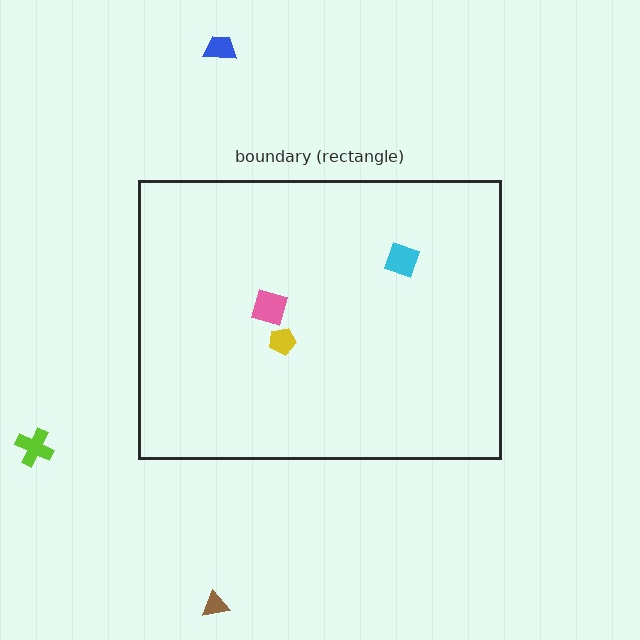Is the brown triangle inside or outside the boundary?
Outside.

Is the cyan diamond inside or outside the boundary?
Inside.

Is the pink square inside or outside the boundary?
Inside.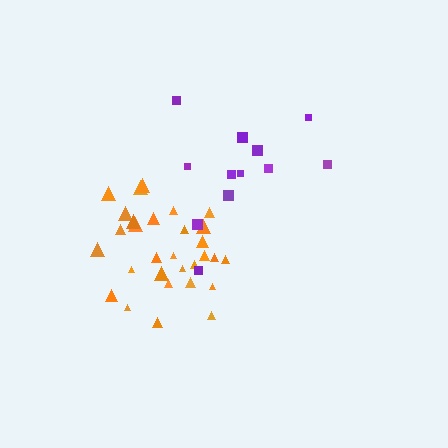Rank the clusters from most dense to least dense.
orange, purple.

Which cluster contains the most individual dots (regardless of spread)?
Orange (30).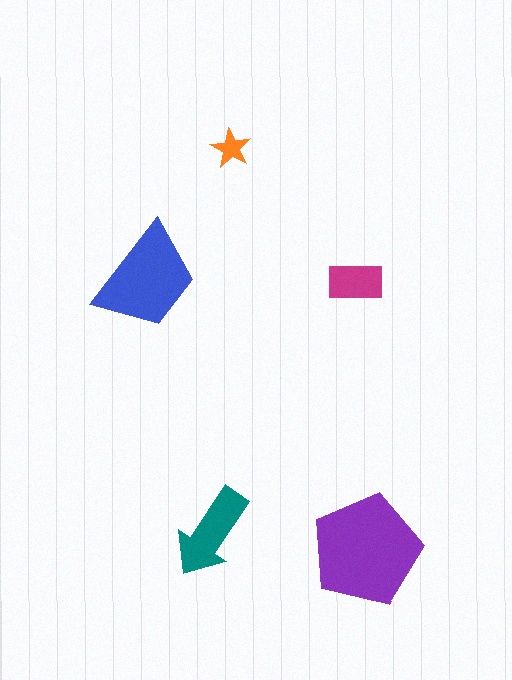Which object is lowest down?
The purple pentagon is bottommost.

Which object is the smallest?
The orange star.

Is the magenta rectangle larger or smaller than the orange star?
Larger.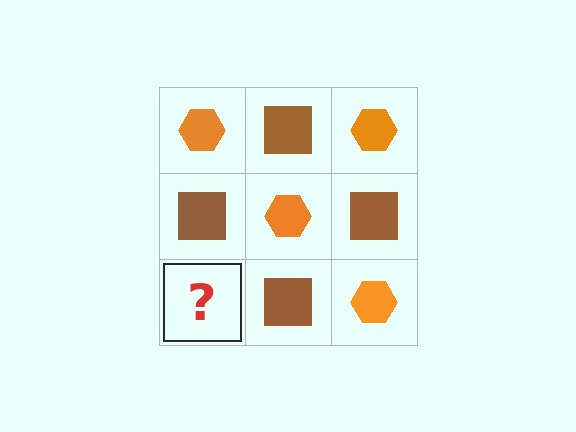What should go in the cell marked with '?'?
The missing cell should contain an orange hexagon.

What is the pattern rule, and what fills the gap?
The rule is that it alternates orange hexagon and brown square in a checkerboard pattern. The gap should be filled with an orange hexagon.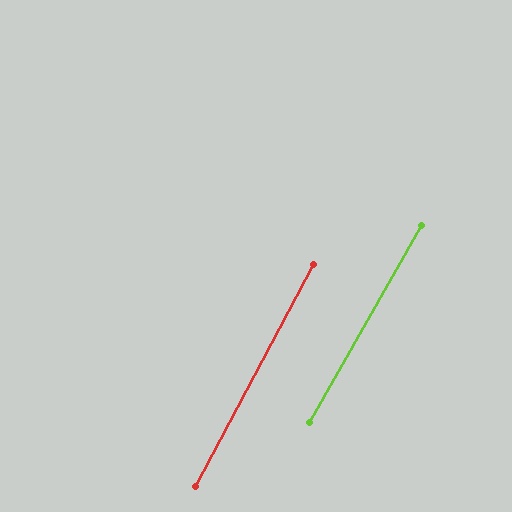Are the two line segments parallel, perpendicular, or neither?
Parallel — their directions differ by only 1.3°.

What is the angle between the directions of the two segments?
Approximately 1 degree.